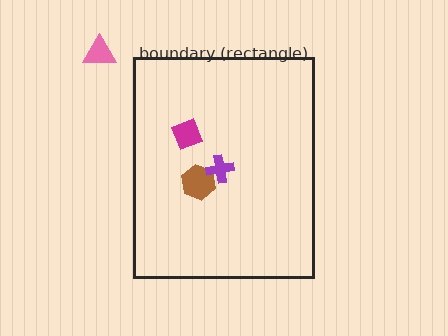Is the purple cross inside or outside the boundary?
Inside.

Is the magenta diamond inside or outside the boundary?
Inside.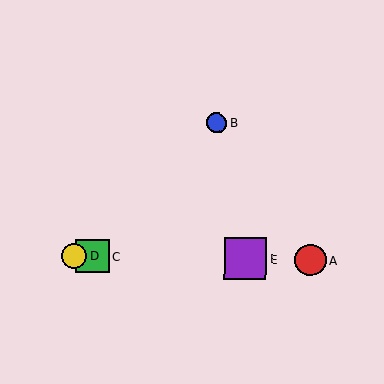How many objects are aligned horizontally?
4 objects (A, C, D, E) are aligned horizontally.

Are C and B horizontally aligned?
No, C is at y≈256 and B is at y≈123.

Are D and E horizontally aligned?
Yes, both are at y≈256.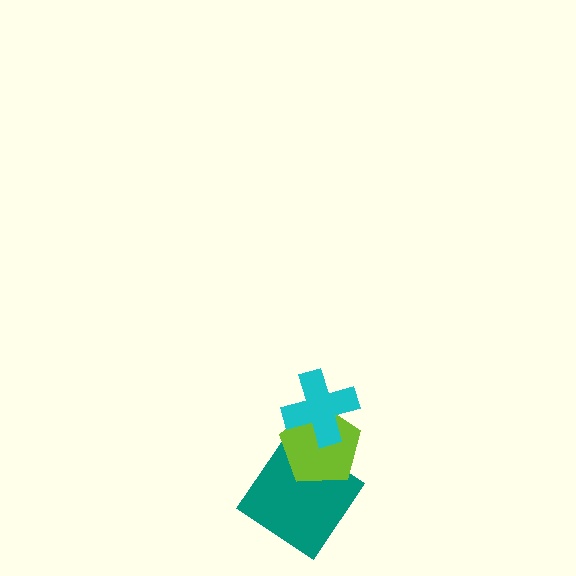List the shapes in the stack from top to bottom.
From top to bottom: the cyan cross, the lime pentagon, the teal diamond.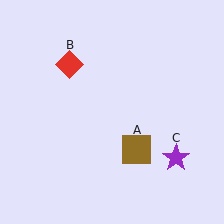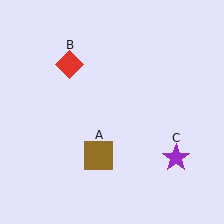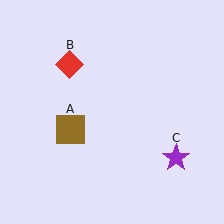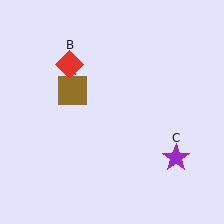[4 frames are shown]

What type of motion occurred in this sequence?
The brown square (object A) rotated clockwise around the center of the scene.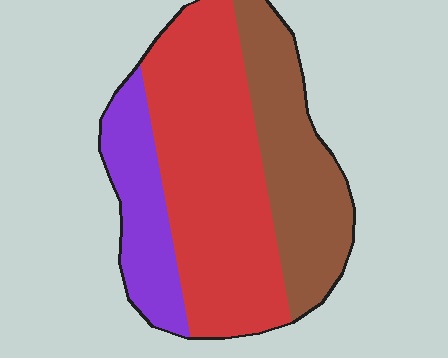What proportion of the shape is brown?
Brown takes up between a quarter and a half of the shape.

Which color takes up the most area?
Red, at roughly 50%.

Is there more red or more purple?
Red.